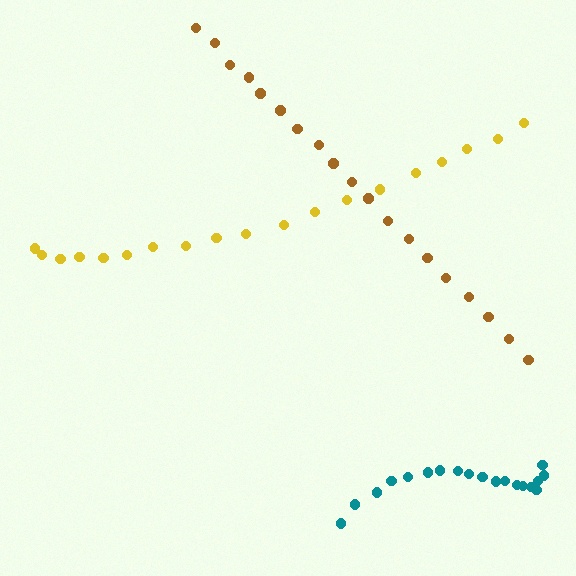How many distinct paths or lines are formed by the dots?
There are 3 distinct paths.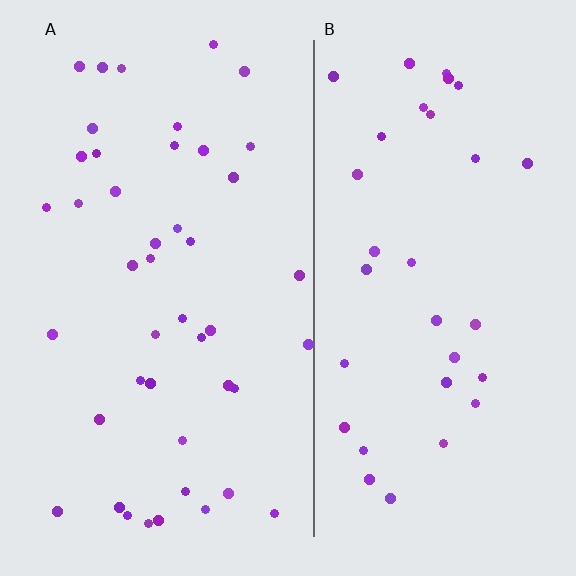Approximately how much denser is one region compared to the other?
Approximately 1.3× — region A over region B.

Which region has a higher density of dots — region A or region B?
A (the left).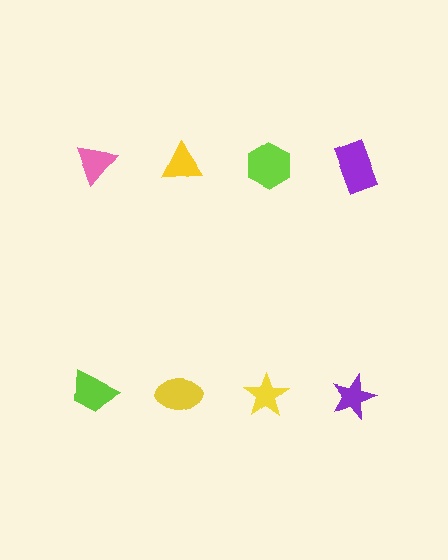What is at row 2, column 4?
A purple star.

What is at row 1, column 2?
A yellow triangle.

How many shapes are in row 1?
4 shapes.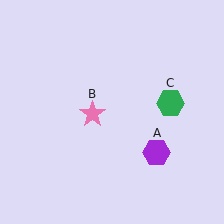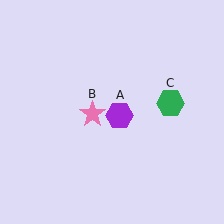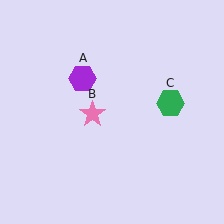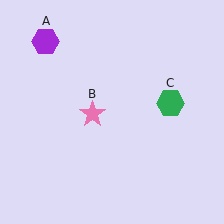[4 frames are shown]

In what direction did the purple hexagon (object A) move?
The purple hexagon (object A) moved up and to the left.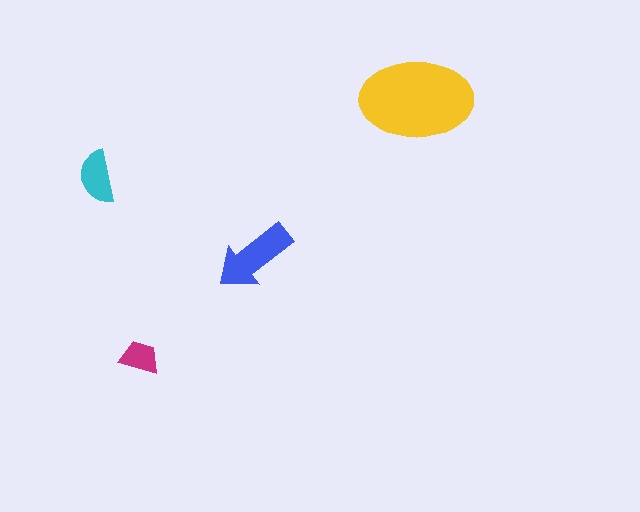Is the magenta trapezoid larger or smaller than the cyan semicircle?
Smaller.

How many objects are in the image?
There are 4 objects in the image.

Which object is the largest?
The yellow ellipse.